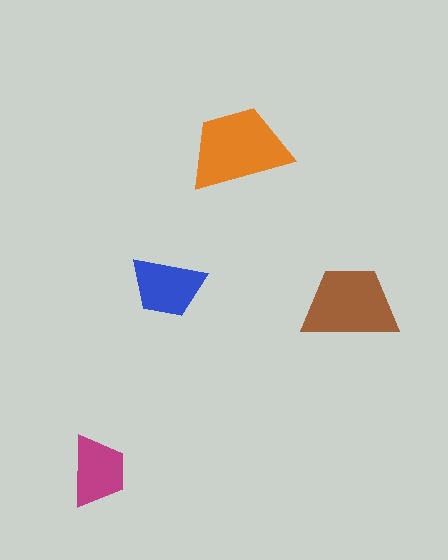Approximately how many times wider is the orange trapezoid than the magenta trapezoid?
About 1.5 times wider.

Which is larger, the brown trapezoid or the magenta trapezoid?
The brown one.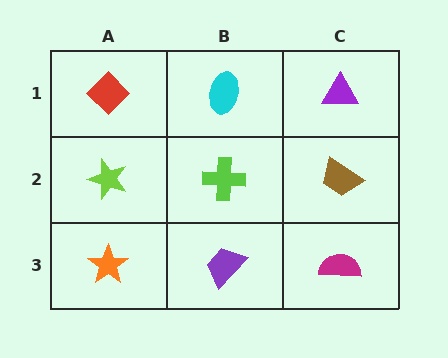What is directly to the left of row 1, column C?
A cyan ellipse.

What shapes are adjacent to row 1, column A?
A lime star (row 2, column A), a cyan ellipse (row 1, column B).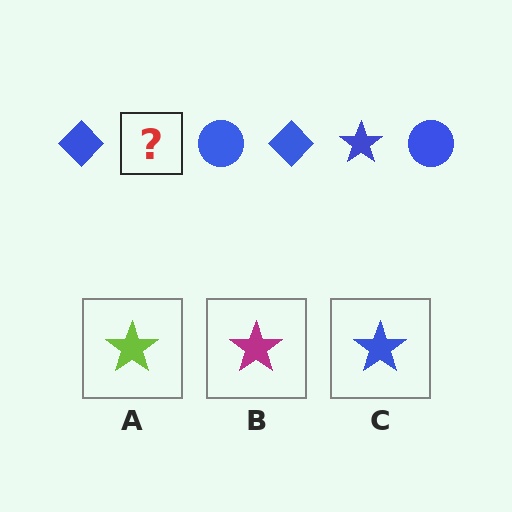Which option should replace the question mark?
Option C.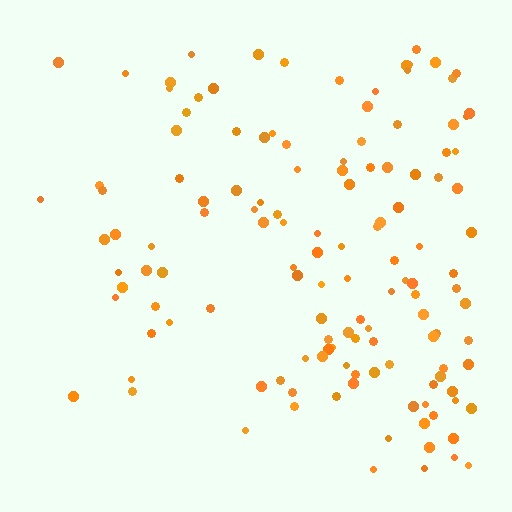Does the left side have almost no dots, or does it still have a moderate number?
Still a moderate number, just noticeably fewer than the right.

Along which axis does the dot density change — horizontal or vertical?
Horizontal.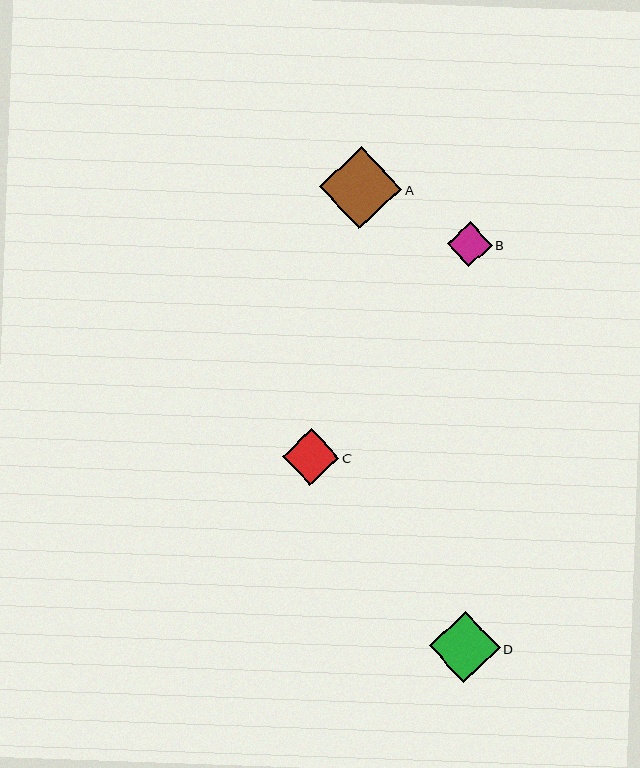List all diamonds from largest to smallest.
From largest to smallest: A, D, C, B.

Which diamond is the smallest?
Diamond B is the smallest with a size of approximately 45 pixels.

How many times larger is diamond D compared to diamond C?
Diamond D is approximately 1.3 times the size of diamond C.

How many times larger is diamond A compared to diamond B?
Diamond A is approximately 1.8 times the size of diamond B.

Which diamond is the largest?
Diamond A is the largest with a size of approximately 82 pixels.